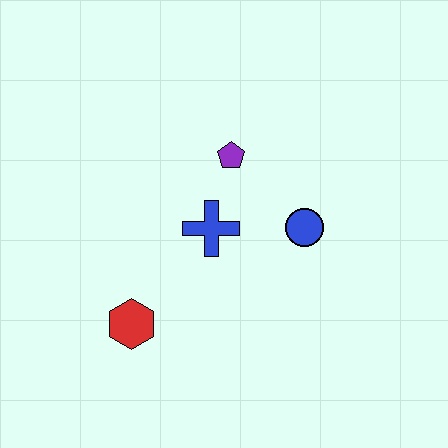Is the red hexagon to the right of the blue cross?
No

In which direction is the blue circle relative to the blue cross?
The blue circle is to the right of the blue cross.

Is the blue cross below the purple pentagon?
Yes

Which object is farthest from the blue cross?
The red hexagon is farthest from the blue cross.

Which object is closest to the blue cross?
The purple pentagon is closest to the blue cross.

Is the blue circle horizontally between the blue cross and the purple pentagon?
No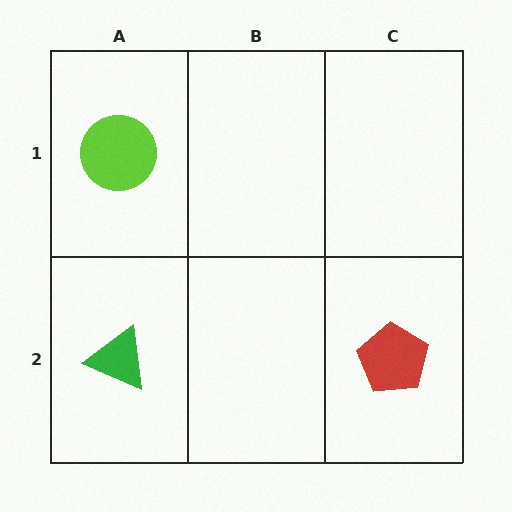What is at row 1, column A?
A lime circle.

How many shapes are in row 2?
2 shapes.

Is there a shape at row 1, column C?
No, that cell is empty.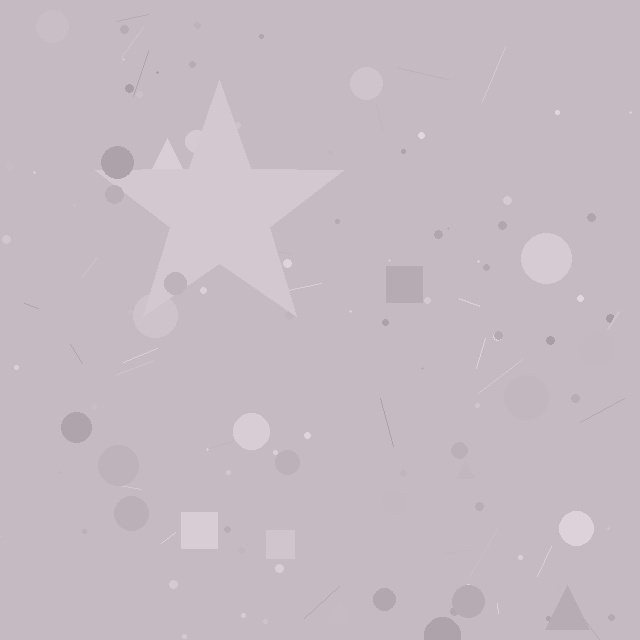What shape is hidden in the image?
A star is hidden in the image.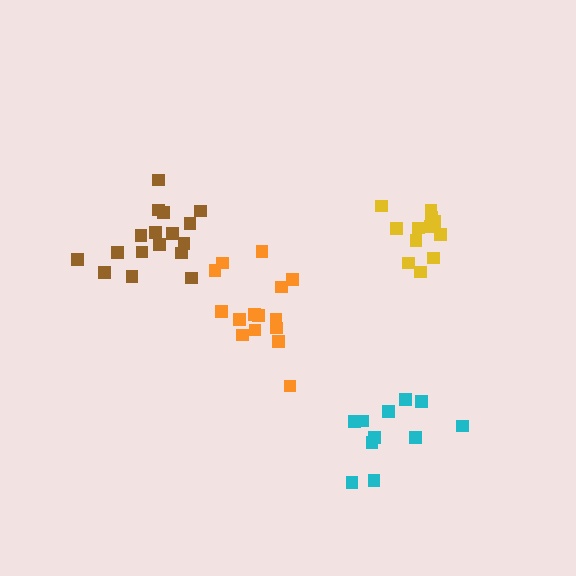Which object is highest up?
The yellow cluster is topmost.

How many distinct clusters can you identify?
There are 4 distinct clusters.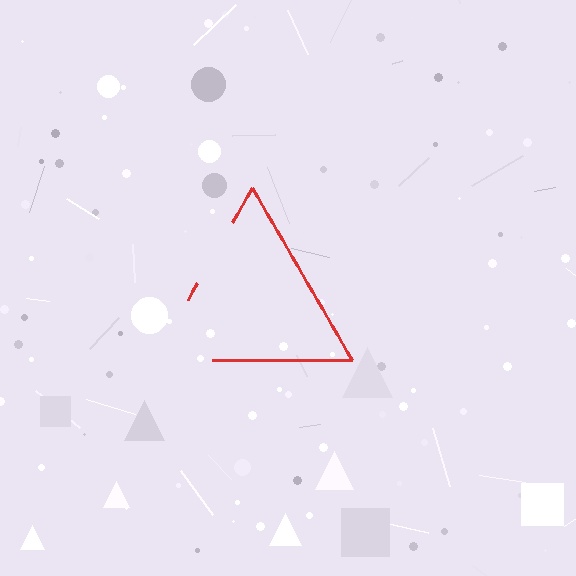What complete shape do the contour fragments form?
The contour fragments form a triangle.